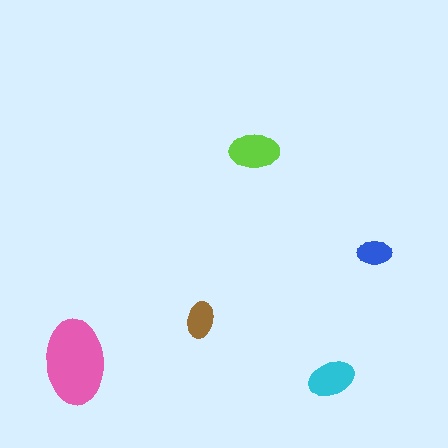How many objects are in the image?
There are 5 objects in the image.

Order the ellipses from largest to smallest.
the pink one, the lime one, the cyan one, the brown one, the blue one.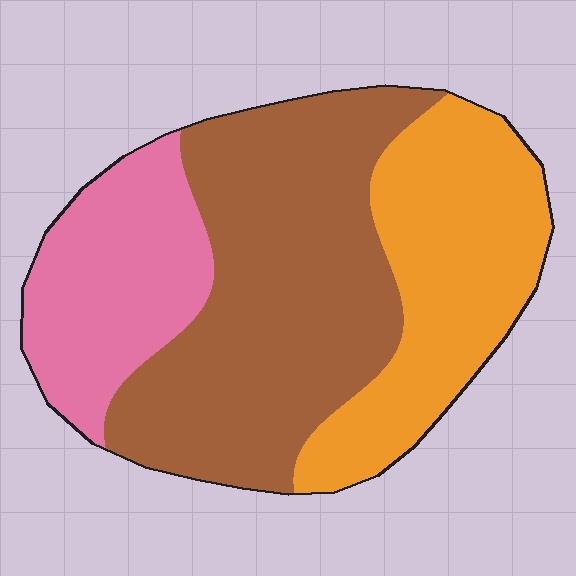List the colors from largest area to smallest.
From largest to smallest: brown, orange, pink.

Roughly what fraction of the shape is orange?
Orange covers around 30% of the shape.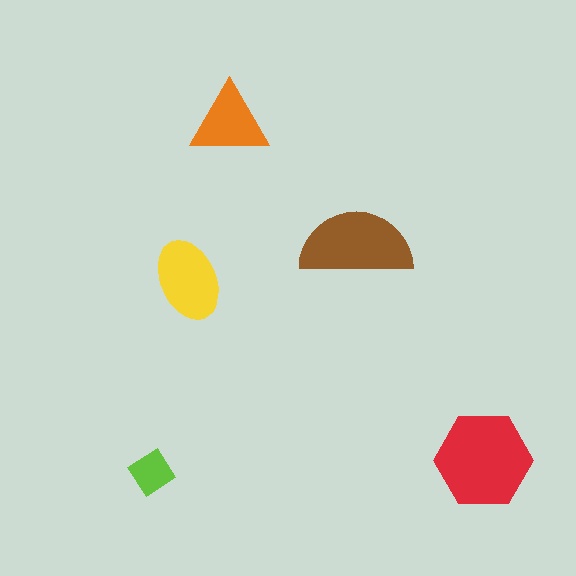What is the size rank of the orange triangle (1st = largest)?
4th.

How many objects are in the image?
There are 5 objects in the image.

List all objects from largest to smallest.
The red hexagon, the brown semicircle, the yellow ellipse, the orange triangle, the lime diamond.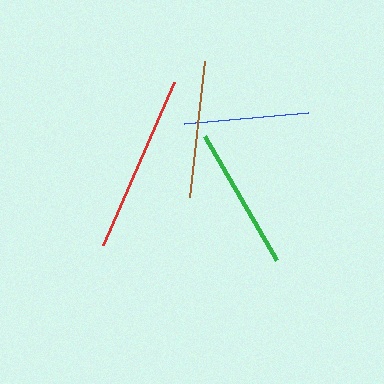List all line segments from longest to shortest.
From longest to shortest: red, green, brown, blue.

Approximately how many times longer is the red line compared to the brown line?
The red line is approximately 1.3 times the length of the brown line.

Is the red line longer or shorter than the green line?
The red line is longer than the green line.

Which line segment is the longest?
The red line is the longest at approximately 178 pixels.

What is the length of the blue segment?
The blue segment is approximately 124 pixels long.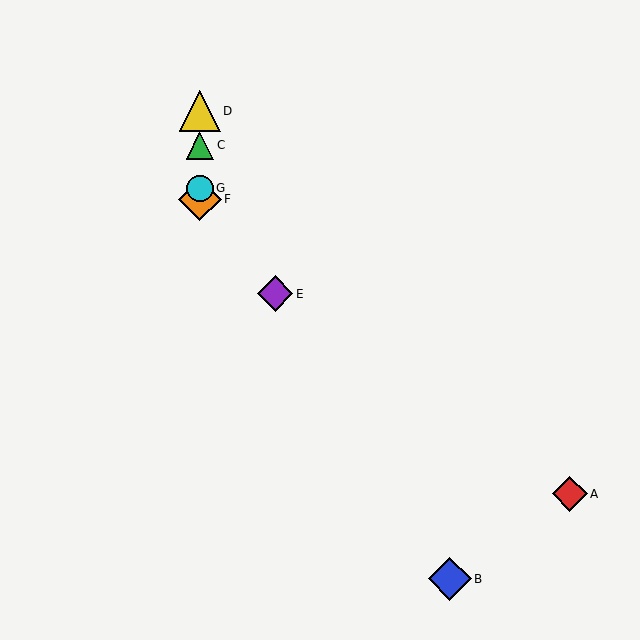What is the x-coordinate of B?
Object B is at x≈450.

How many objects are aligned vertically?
4 objects (C, D, F, G) are aligned vertically.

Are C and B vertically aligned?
No, C is at x≈200 and B is at x≈450.